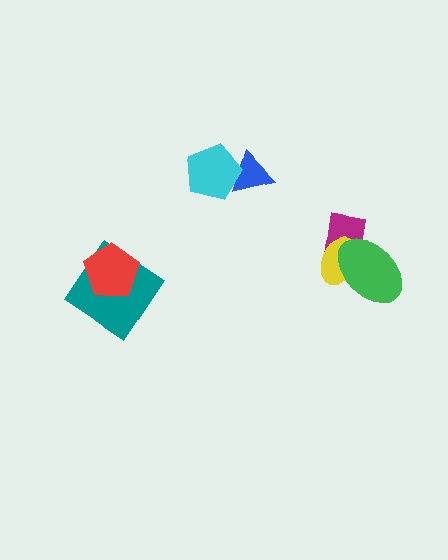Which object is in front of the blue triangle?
The cyan pentagon is in front of the blue triangle.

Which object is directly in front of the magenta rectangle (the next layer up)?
The yellow ellipse is directly in front of the magenta rectangle.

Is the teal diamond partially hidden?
Yes, it is partially covered by another shape.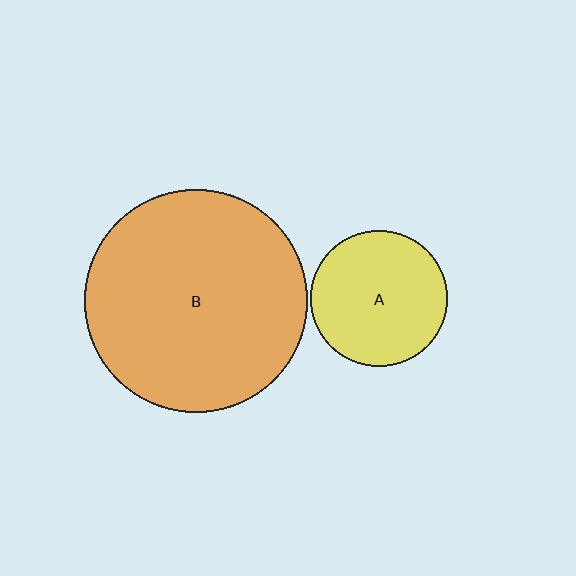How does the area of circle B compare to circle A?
Approximately 2.7 times.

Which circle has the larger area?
Circle B (orange).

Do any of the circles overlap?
No, none of the circles overlap.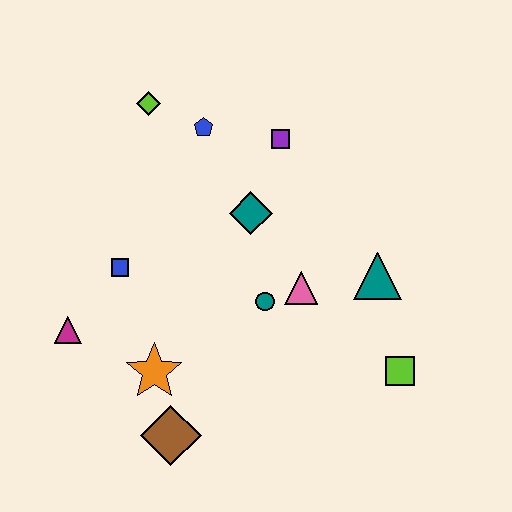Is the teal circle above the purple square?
No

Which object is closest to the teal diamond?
The purple square is closest to the teal diamond.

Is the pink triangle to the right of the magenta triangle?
Yes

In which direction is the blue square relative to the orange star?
The blue square is above the orange star.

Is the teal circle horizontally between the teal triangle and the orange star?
Yes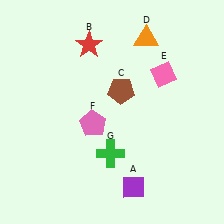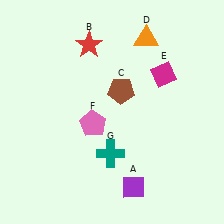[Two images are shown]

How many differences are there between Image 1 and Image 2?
There are 2 differences between the two images.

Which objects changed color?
E changed from pink to magenta. G changed from green to teal.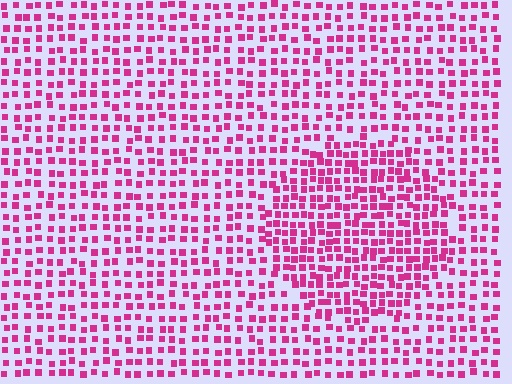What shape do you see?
I see a circle.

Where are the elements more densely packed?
The elements are more densely packed inside the circle boundary.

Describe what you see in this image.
The image contains small magenta elements arranged at two different densities. A circle-shaped region is visible where the elements are more densely packed than the surrounding area.